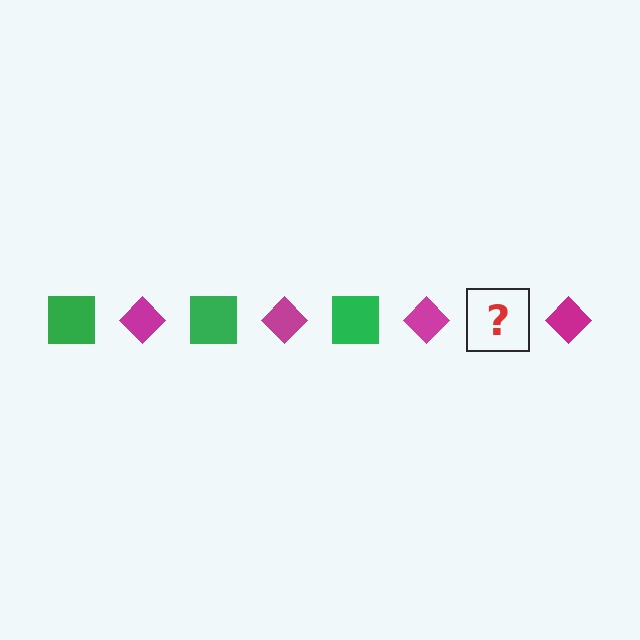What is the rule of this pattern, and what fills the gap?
The rule is that the pattern alternates between green square and magenta diamond. The gap should be filled with a green square.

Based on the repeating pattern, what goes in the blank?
The blank should be a green square.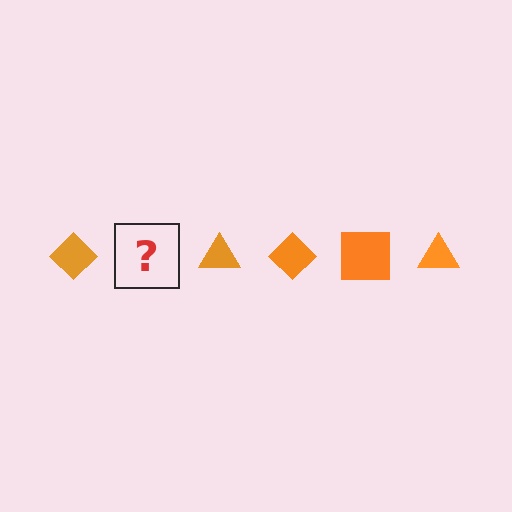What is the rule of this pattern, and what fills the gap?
The rule is that the pattern cycles through diamond, square, triangle shapes in orange. The gap should be filled with an orange square.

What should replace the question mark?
The question mark should be replaced with an orange square.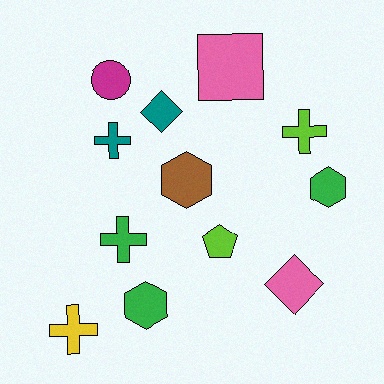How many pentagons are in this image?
There is 1 pentagon.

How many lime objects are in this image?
There are 2 lime objects.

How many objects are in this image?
There are 12 objects.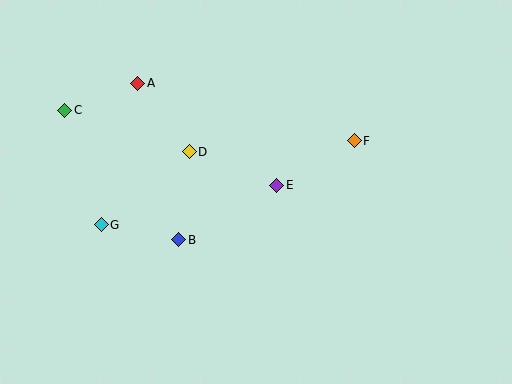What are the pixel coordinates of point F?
Point F is at (354, 141).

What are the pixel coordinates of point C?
Point C is at (65, 110).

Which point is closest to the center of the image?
Point E at (277, 185) is closest to the center.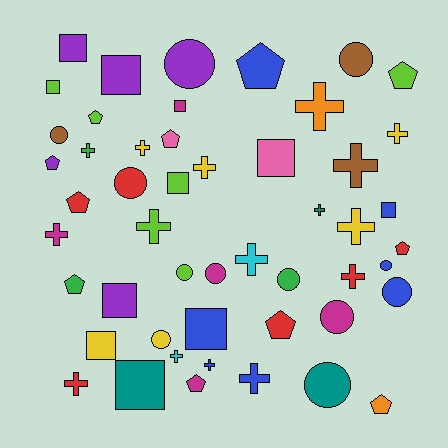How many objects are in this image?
There are 50 objects.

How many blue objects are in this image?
There are 7 blue objects.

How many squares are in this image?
There are 11 squares.